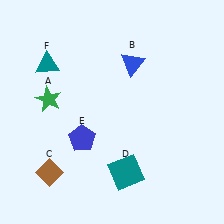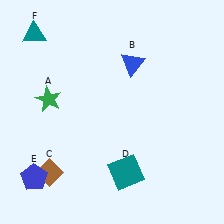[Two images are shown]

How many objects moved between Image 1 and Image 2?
2 objects moved between the two images.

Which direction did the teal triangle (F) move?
The teal triangle (F) moved up.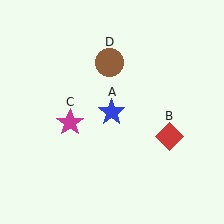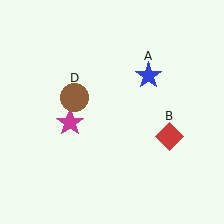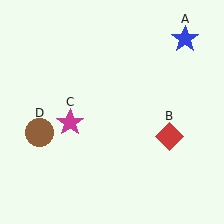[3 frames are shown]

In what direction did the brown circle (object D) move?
The brown circle (object D) moved down and to the left.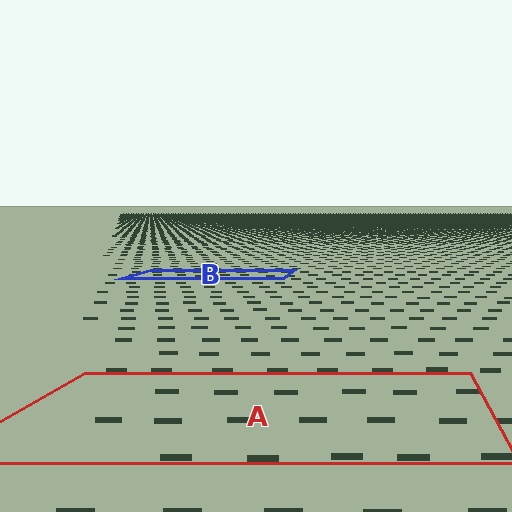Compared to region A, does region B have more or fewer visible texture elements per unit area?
Region B has more texture elements per unit area — they are packed more densely because it is farther away.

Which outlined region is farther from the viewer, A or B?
Region B is farther from the viewer — the texture elements inside it appear smaller and more densely packed.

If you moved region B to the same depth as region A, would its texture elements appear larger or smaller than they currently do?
They would appear larger. At a closer depth, the same texture elements are projected at a bigger on-screen size.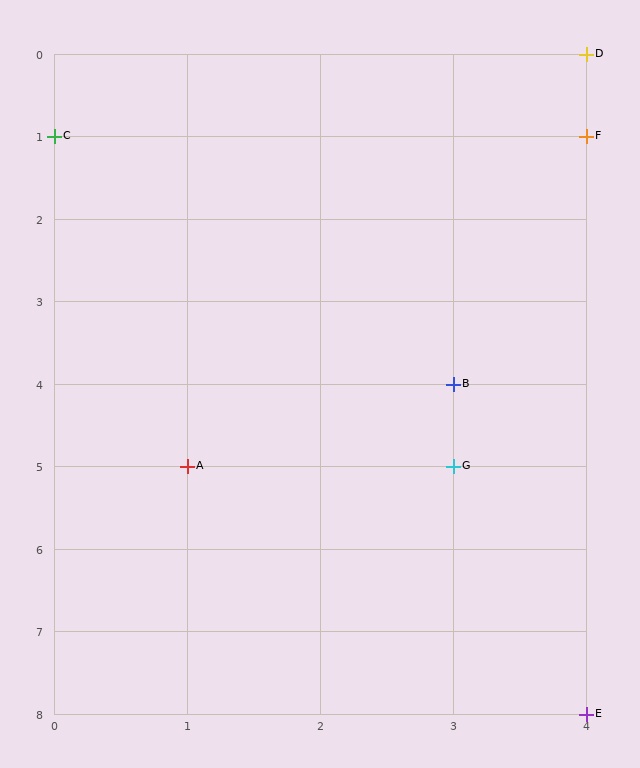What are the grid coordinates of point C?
Point C is at grid coordinates (0, 1).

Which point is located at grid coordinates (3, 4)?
Point B is at (3, 4).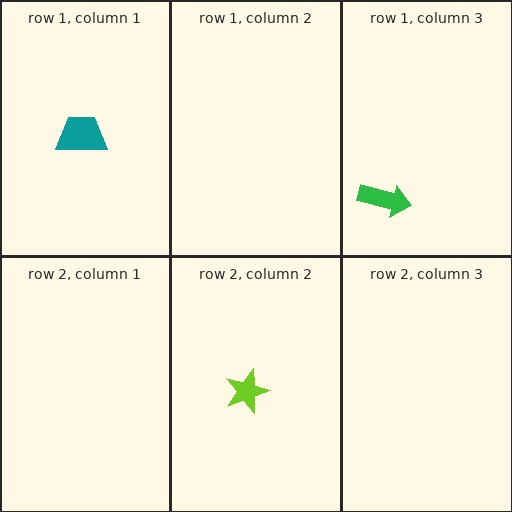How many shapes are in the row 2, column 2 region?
1.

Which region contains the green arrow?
The row 1, column 3 region.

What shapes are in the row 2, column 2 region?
The lime star.